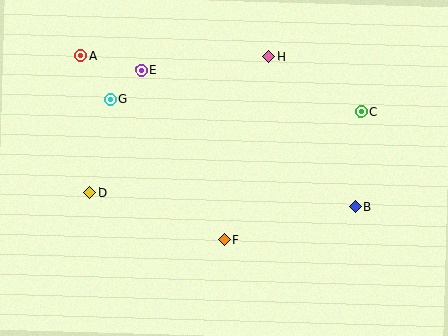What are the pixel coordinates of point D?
Point D is at (90, 192).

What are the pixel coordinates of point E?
Point E is at (141, 70).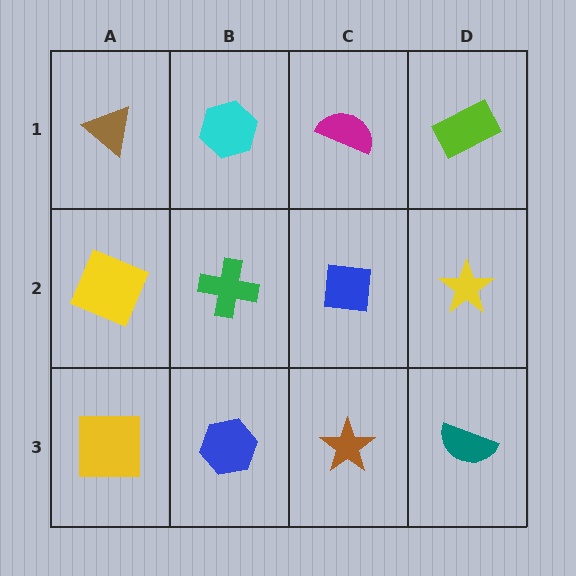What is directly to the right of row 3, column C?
A teal semicircle.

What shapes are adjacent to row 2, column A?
A brown triangle (row 1, column A), a yellow square (row 3, column A), a green cross (row 2, column B).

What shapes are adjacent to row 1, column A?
A yellow square (row 2, column A), a cyan hexagon (row 1, column B).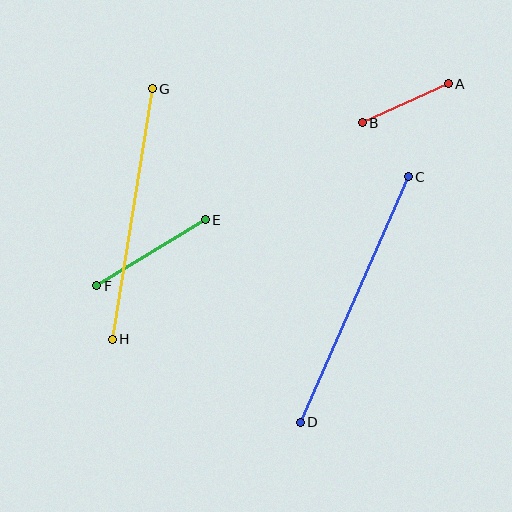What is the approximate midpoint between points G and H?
The midpoint is at approximately (132, 214) pixels.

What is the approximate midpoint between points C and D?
The midpoint is at approximately (354, 300) pixels.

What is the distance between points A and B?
The distance is approximately 95 pixels.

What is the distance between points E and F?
The distance is approximately 127 pixels.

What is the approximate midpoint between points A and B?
The midpoint is at approximately (405, 103) pixels.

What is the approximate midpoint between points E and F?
The midpoint is at approximately (151, 253) pixels.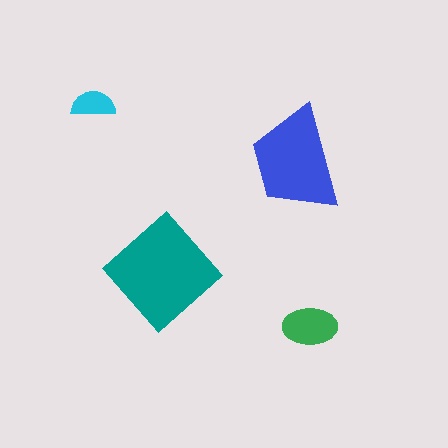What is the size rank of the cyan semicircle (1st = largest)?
4th.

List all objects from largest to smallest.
The teal diamond, the blue trapezoid, the green ellipse, the cyan semicircle.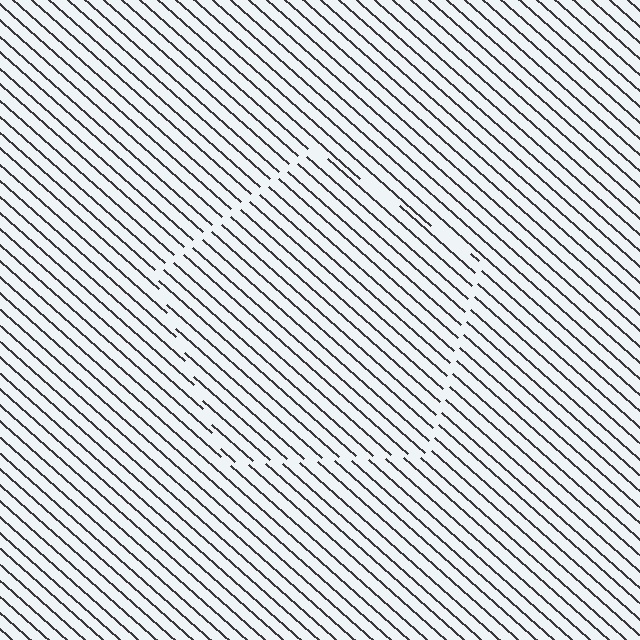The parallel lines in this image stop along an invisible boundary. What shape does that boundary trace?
An illusory pentagon. The interior of the shape contains the same grating, shifted by half a period — the contour is defined by the phase discontinuity where line-ends from the inner and outer gratings abut.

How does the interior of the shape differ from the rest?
The interior of the shape contains the same grating, shifted by half a period — the contour is defined by the phase discontinuity where line-ends from the inner and outer gratings abut.